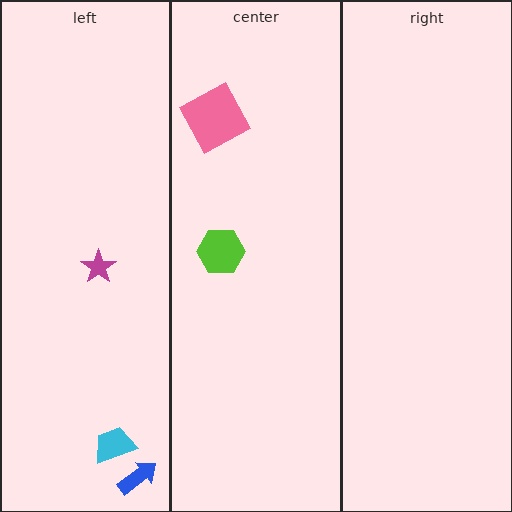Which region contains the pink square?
The center region.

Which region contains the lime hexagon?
The center region.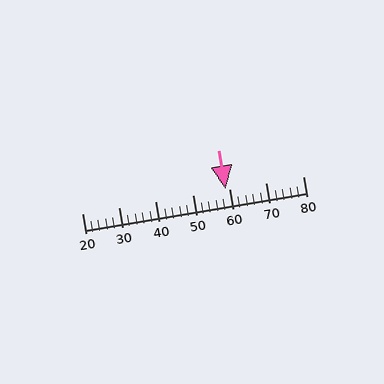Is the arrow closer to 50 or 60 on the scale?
The arrow is closer to 60.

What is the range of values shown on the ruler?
The ruler shows values from 20 to 80.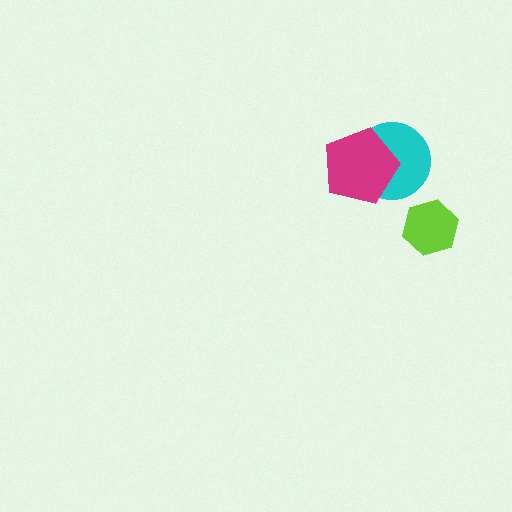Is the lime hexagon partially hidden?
No, no other shape covers it.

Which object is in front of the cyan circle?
The magenta pentagon is in front of the cyan circle.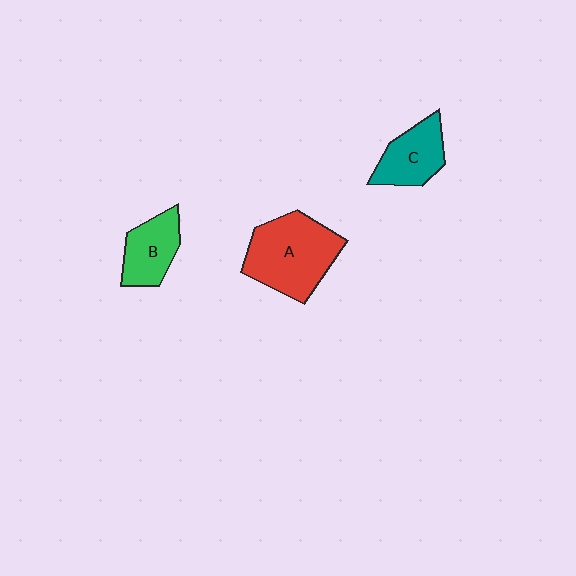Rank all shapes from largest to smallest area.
From largest to smallest: A (red), C (teal), B (green).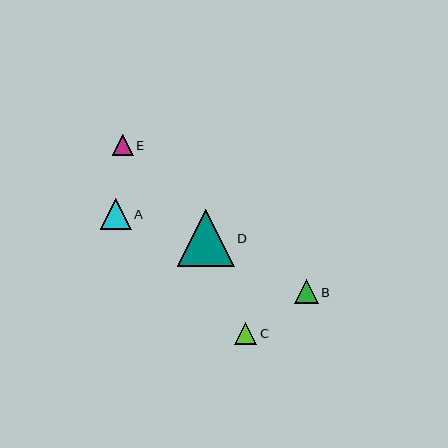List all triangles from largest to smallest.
From largest to smallest: D, A, B, C, E.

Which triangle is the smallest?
Triangle E is the smallest with a size of approximately 21 pixels.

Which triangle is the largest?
Triangle D is the largest with a size of approximately 57 pixels.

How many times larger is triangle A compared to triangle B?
Triangle A is approximately 1.3 times the size of triangle B.